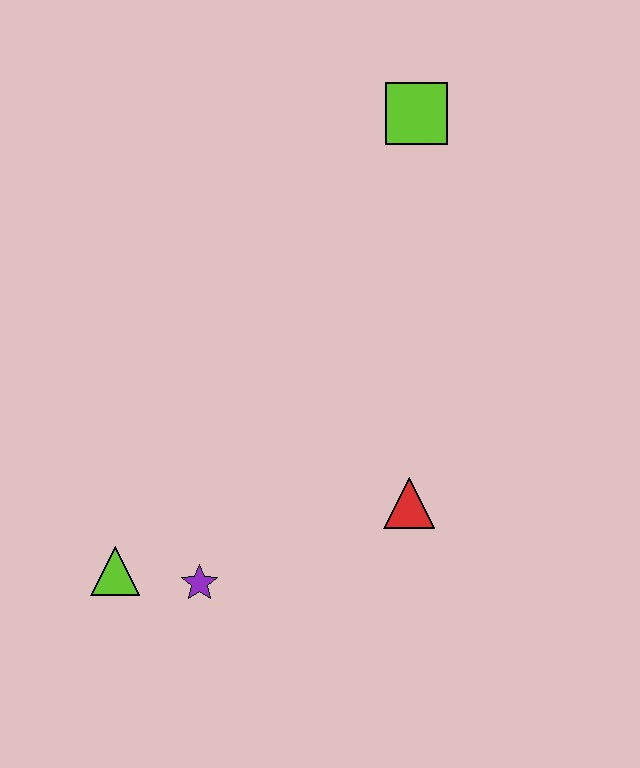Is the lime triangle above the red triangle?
No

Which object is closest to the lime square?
The red triangle is closest to the lime square.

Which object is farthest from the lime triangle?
The lime square is farthest from the lime triangle.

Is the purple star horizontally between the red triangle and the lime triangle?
Yes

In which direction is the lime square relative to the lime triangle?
The lime square is above the lime triangle.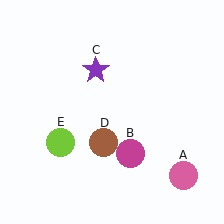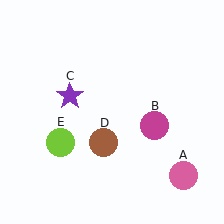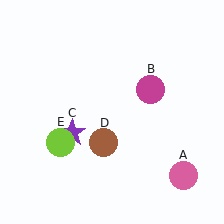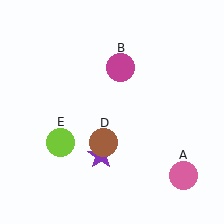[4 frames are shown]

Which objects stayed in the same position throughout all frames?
Pink circle (object A) and brown circle (object D) and lime circle (object E) remained stationary.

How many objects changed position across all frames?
2 objects changed position: magenta circle (object B), purple star (object C).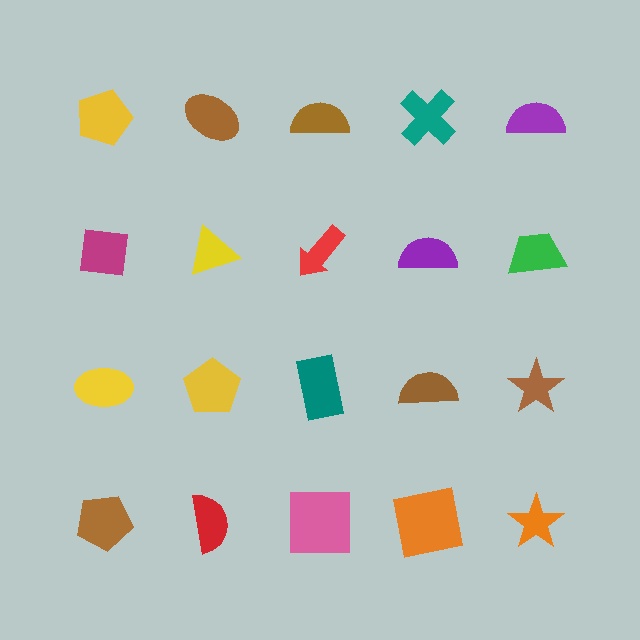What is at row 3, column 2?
A yellow pentagon.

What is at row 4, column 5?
An orange star.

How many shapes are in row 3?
5 shapes.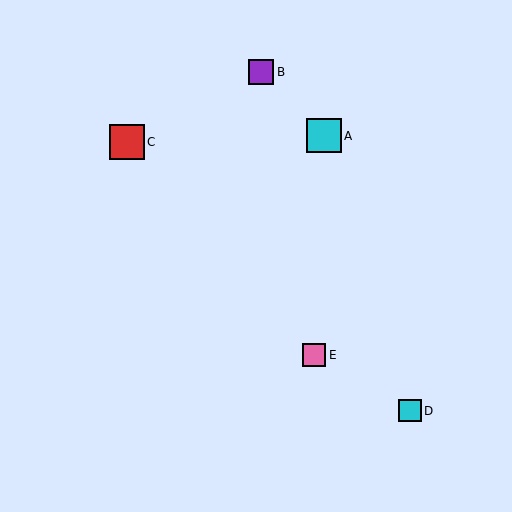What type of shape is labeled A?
Shape A is a cyan square.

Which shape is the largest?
The red square (labeled C) is the largest.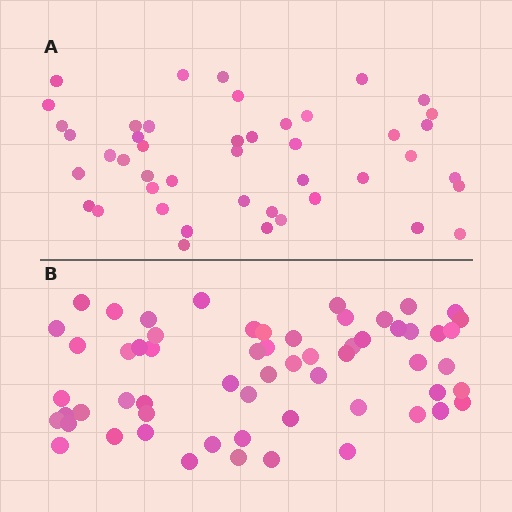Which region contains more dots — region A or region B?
Region B (the bottom region) has more dots.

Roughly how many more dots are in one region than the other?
Region B has approximately 15 more dots than region A.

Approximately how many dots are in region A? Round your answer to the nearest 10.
About 40 dots. (The exact count is 45, which rounds to 40.)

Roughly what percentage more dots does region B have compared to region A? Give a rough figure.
About 35% more.